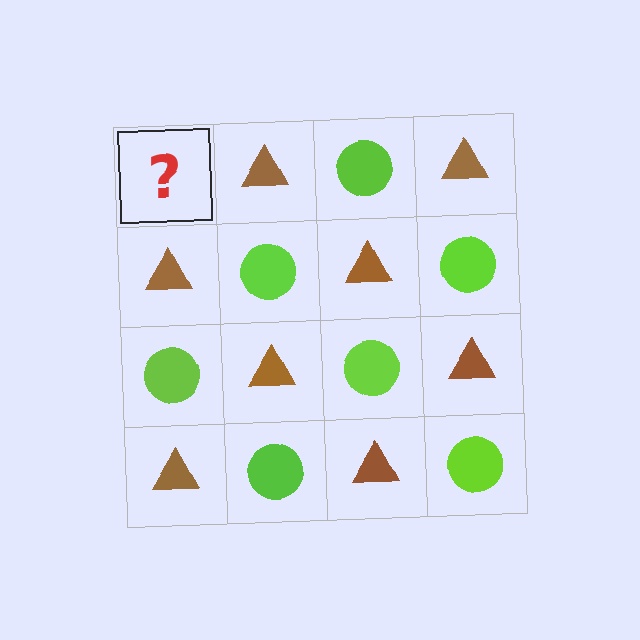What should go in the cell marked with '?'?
The missing cell should contain a lime circle.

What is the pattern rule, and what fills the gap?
The rule is that it alternates lime circle and brown triangle in a checkerboard pattern. The gap should be filled with a lime circle.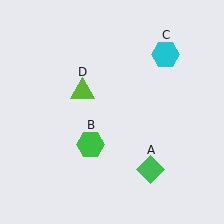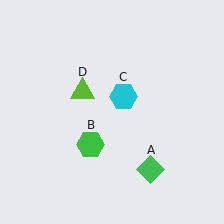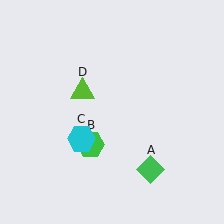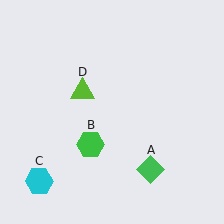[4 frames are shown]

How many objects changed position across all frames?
1 object changed position: cyan hexagon (object C).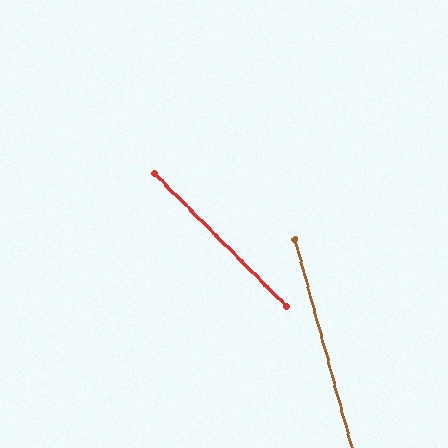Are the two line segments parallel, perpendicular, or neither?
Neither parallel nor perpendicular — they differ by about 29°.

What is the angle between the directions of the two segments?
Approximately 29 degrees.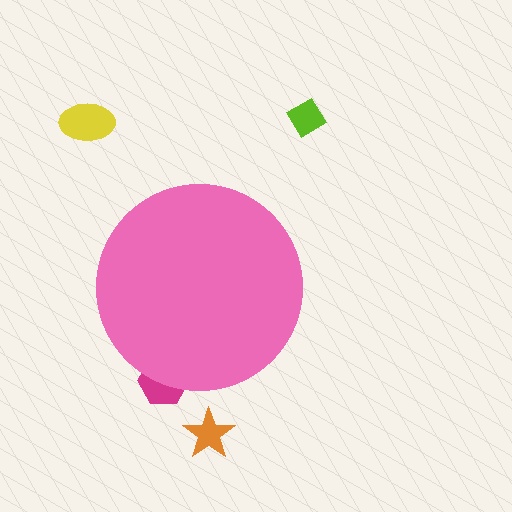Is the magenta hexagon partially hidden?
Yes, the magenta hexagon is partially hidden behind the pink circle.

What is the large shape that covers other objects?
A pink circle.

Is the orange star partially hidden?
No, the orange star is fully visible.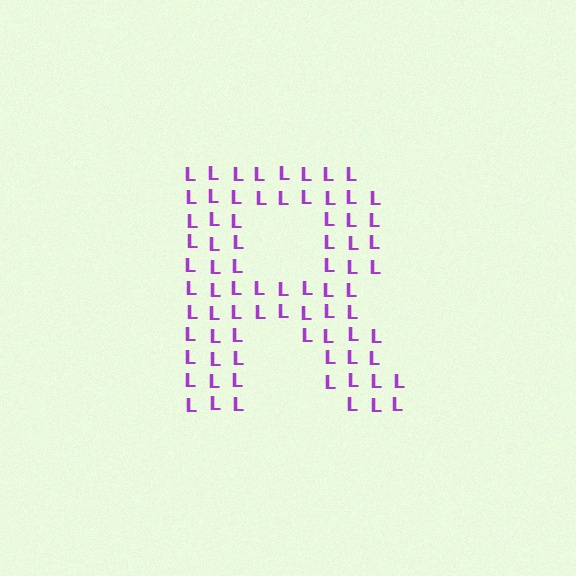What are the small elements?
The small elements are letter L's.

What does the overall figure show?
The overall figure shows the letter R.